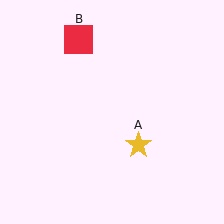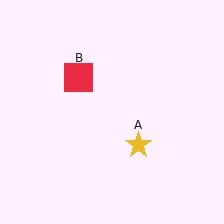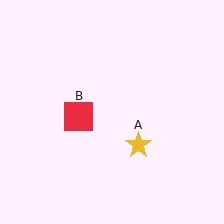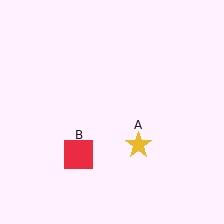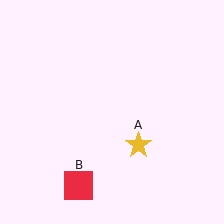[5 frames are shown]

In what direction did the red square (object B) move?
The red square (object B) moved down.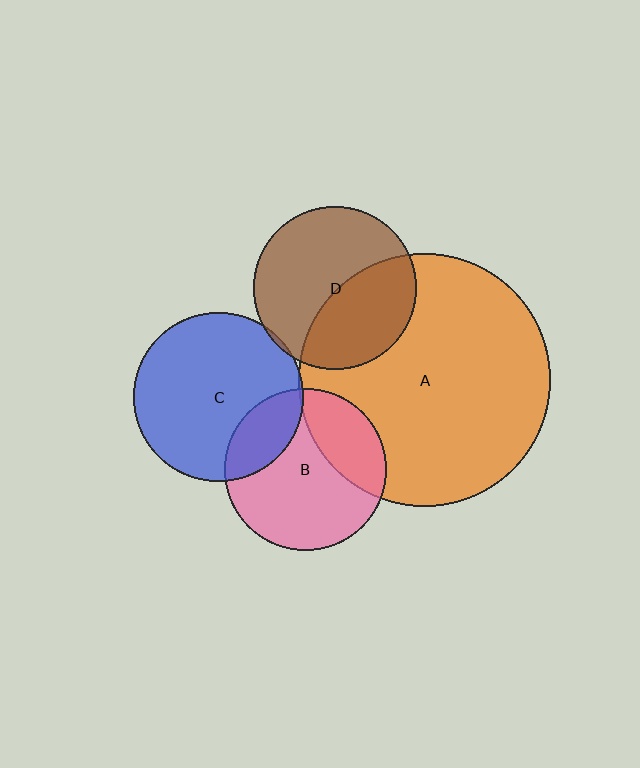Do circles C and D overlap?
Yes.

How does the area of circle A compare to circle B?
Approximately 2.4 times.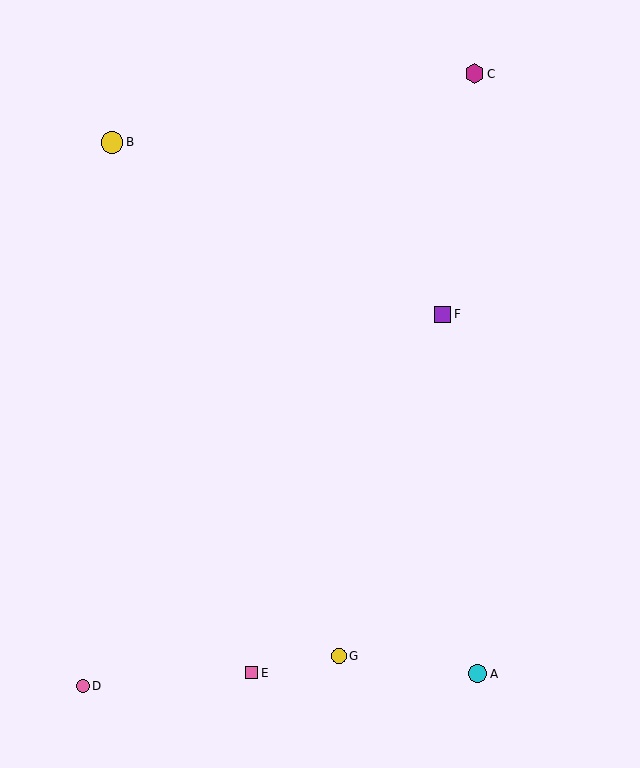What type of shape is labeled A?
Shape A is a cyan circle.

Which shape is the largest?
The yellow circle (labeled B) is the largest.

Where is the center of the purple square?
The center of the purple square is at (443, 314).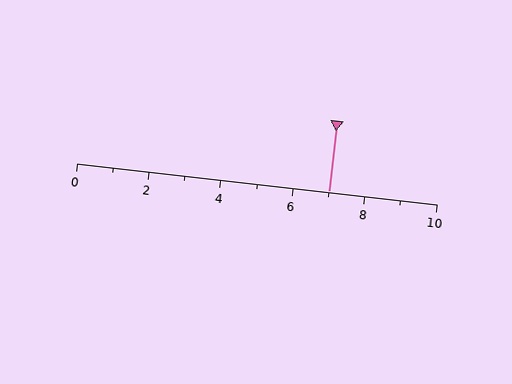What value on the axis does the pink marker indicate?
The marker indicates approximately 7.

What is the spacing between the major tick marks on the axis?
The major ticks are spaced 2 apart.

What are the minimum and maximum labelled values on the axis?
The axis runs from 0 to 10.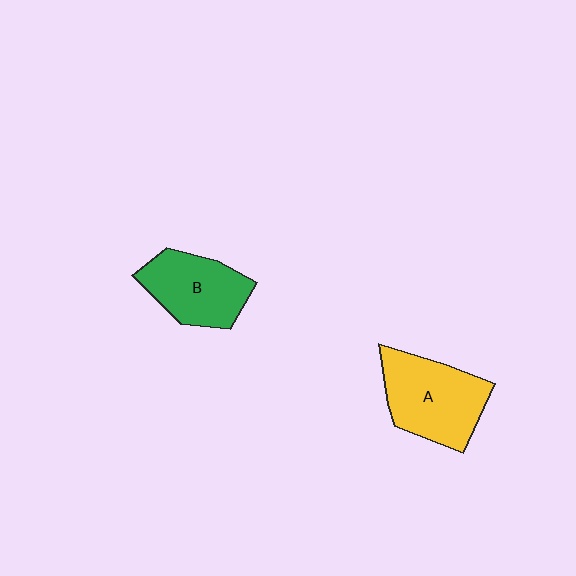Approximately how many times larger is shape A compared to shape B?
Approximately 1.2 times.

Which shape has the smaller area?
Shape B (green).